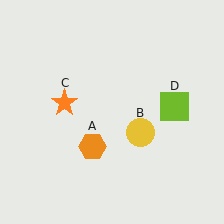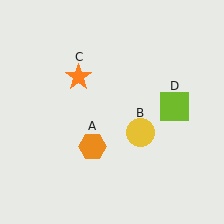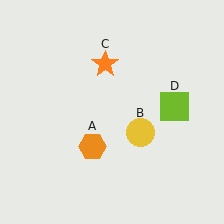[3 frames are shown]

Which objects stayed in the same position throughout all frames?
Orange hexagon (object A) and yellow circle (object B) and lime square (object D) remained stationary.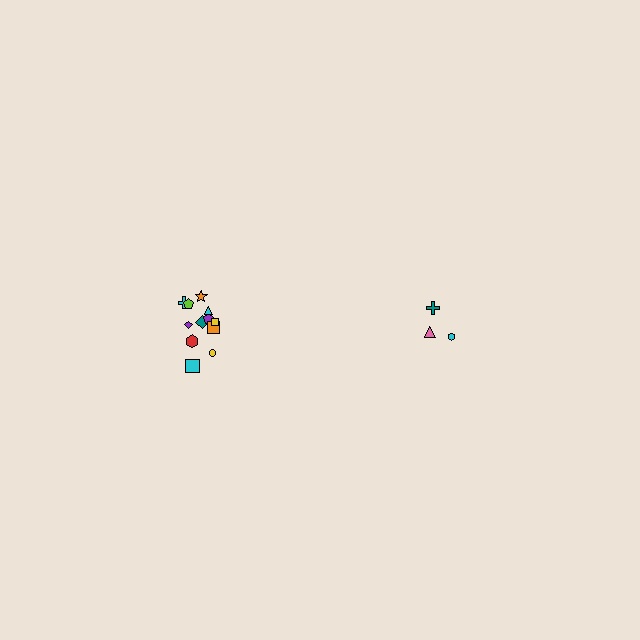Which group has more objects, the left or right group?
The left group.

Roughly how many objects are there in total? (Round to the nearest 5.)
Roughly 15 objects in total.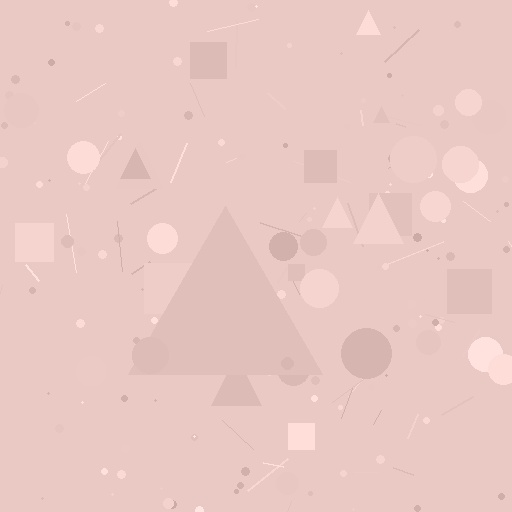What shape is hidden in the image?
A triangle is hidden in the image.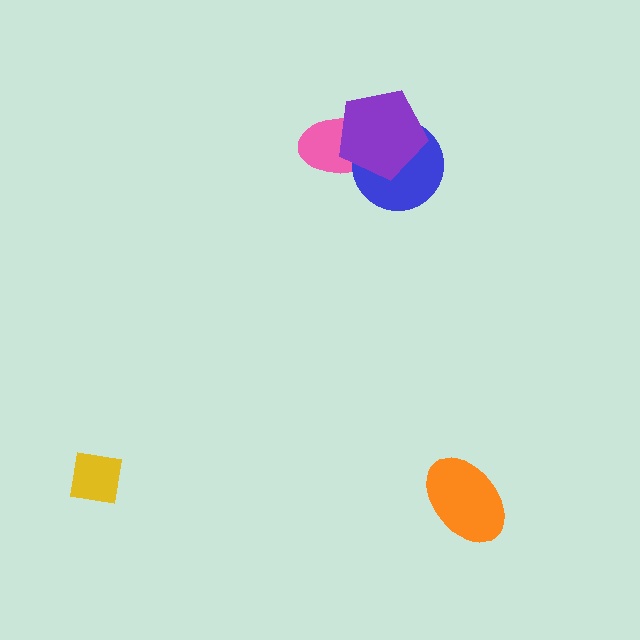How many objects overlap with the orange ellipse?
0 objects overlap with the orange ellipse.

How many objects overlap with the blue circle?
2 objects overlap with the blue circle.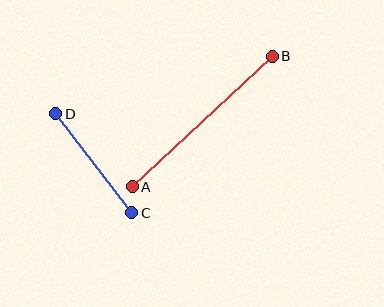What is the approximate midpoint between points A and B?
The midpoint is at approximately (202, 122) pixels.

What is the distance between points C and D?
The distance is approximately 125 pixels.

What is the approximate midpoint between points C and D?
The midpoint is at approximately (94, 163) pixels.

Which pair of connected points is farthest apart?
Points A and B are farthest apart.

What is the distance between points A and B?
The distance is approximately 192 pixels.